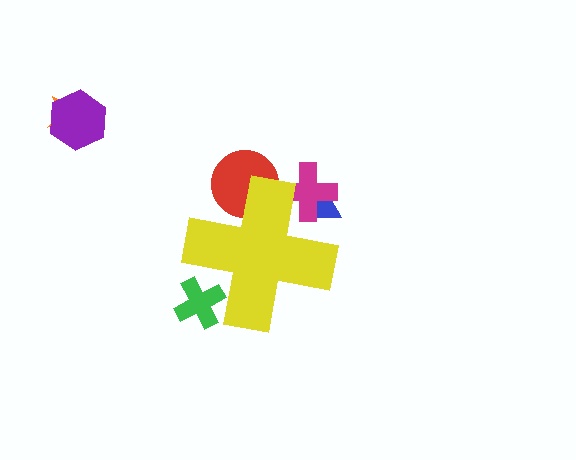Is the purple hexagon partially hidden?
No, the purple hexagon is fully visible.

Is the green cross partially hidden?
Yes, the green cross is partially hidden behind the yellow cross.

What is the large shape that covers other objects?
A yellow cross.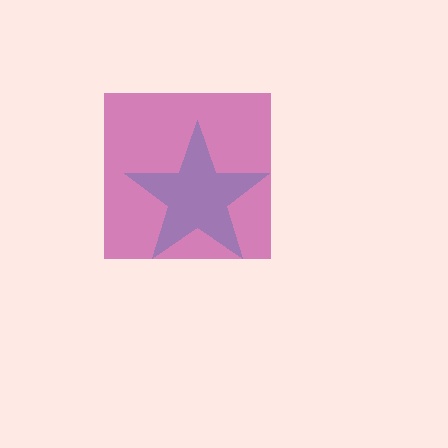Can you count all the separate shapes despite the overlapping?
Yes, there are 2 separate shapes.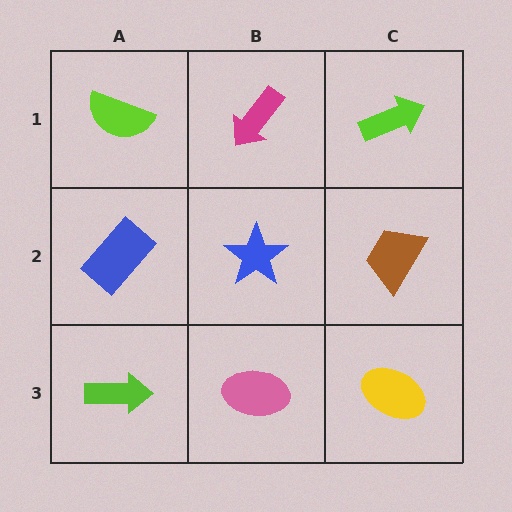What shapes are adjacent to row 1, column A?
A blue rectangle (row 2, column A), a magenta arrow (row 1, column B).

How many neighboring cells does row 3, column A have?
2.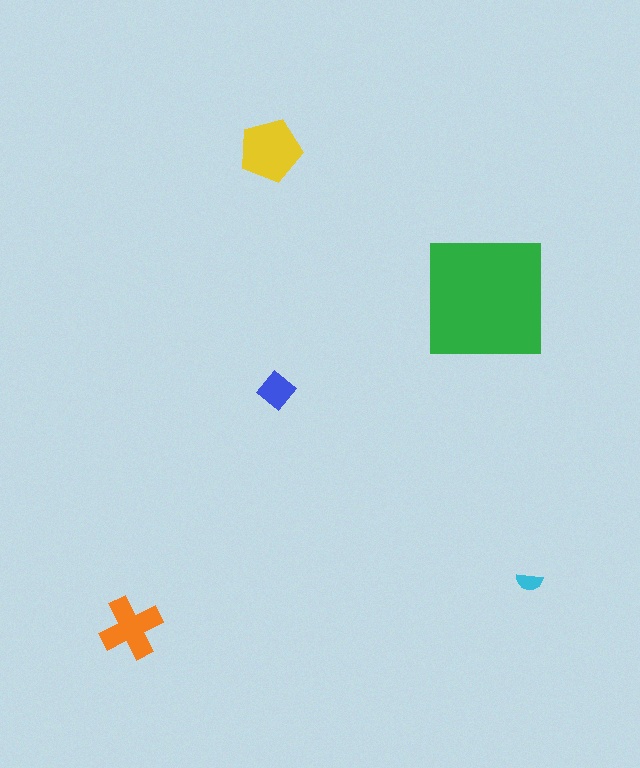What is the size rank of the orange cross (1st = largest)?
3rd.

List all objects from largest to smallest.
The green square, the yellow pentagon, the orange cross, the blue diamond, the cyan semicircle.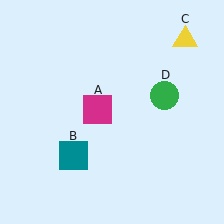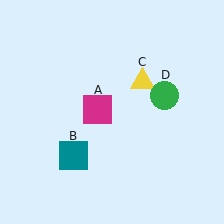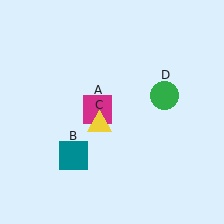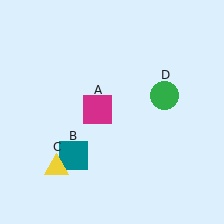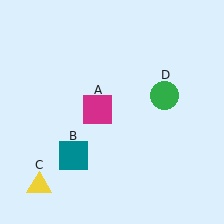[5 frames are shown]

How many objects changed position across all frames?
1 object changed position: yellow triangle (object C).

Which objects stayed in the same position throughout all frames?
Magenta square (object A) and teal square (object B) and green circle (object D) remained stationary.